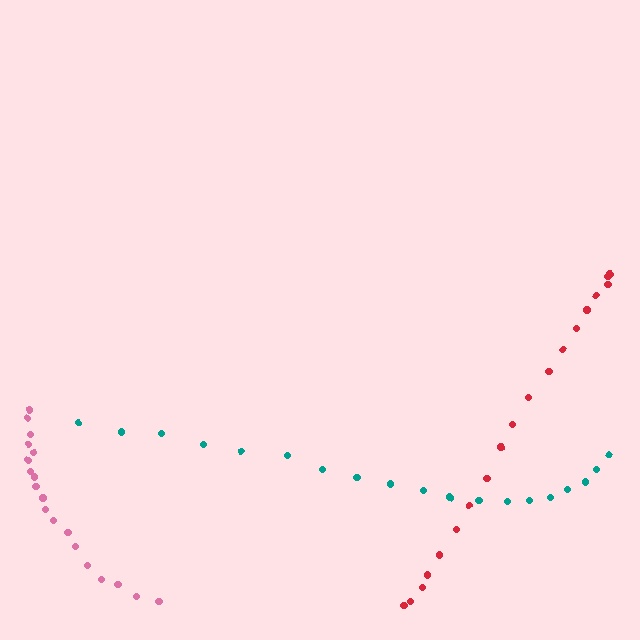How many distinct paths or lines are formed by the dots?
There are 3 distinct paths.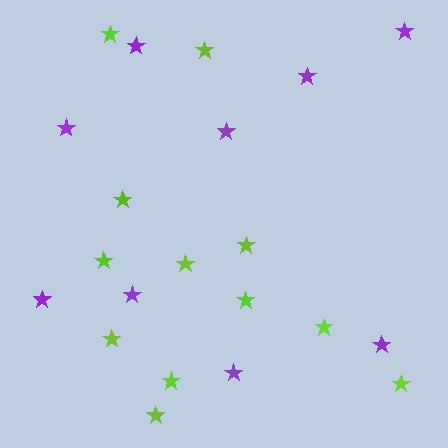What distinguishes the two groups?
There are 2 groups: one group of lime stars (12) and one group of purple stars (9).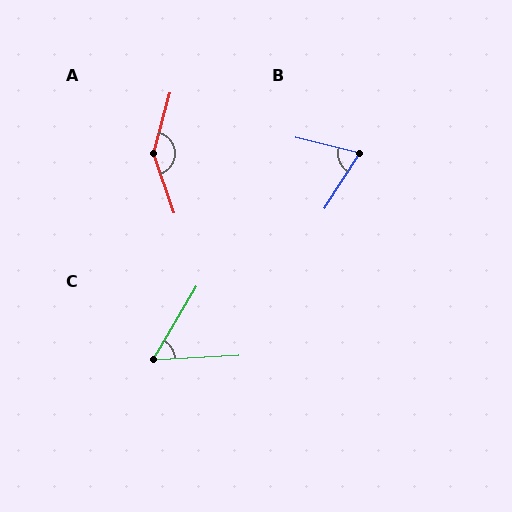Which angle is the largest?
A, at approximately 146 degrees.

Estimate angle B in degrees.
Approximately 71 degrees.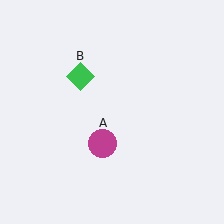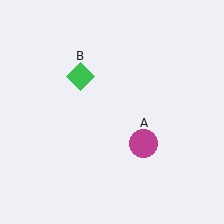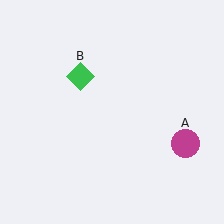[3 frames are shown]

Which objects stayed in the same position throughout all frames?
Green diamond (object B) remained stationary.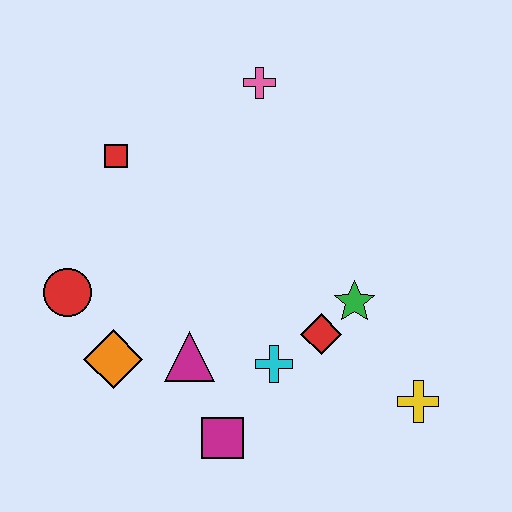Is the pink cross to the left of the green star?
Yes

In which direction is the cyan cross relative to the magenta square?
The cyan cross is above the magenta square.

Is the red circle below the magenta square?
No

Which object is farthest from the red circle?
The yellow cross is farthest from the red circle.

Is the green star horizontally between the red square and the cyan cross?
No